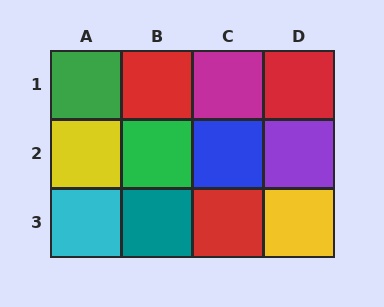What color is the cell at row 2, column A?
Yellow.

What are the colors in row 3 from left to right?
Cyan, teal, red, yellow.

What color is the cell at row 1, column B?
Red.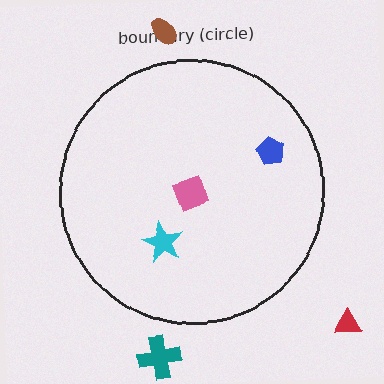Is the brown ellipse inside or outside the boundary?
Outside.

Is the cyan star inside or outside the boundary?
Inside.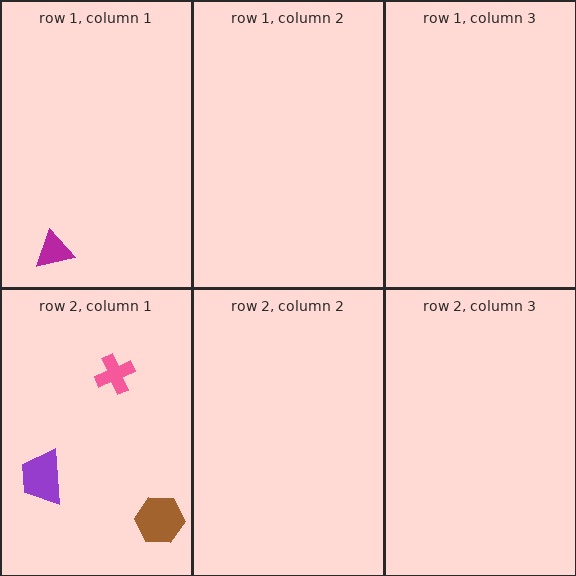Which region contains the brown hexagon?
The row 2, column 1 region.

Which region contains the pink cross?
The row 2, column 1 region.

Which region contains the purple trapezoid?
The row 2, column 1 region.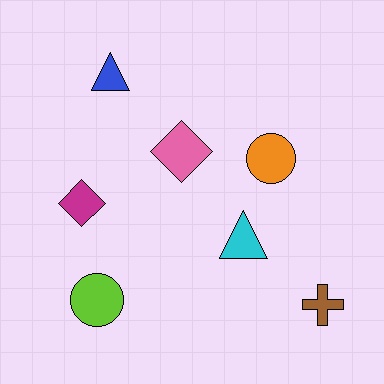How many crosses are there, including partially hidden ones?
There is 1 cross.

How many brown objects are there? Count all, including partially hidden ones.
There is 1 brown object.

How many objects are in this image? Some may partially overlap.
There are 7 objects.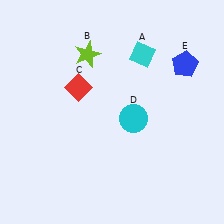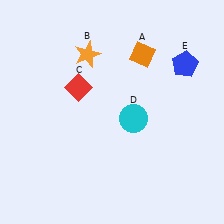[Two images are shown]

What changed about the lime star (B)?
In Image 1, B is lime. In Image 2, it changed to orange.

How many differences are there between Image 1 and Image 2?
There are 2 differences between the two images.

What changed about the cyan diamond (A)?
In Image 1, A is cyan. In Image 2, it changed to orange.